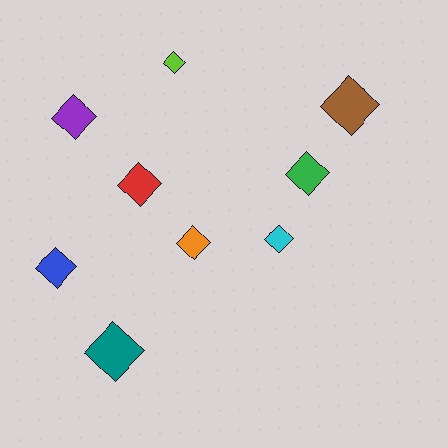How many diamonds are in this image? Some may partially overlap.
There are 9 diamonds.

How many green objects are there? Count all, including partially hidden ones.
There is 1 green object.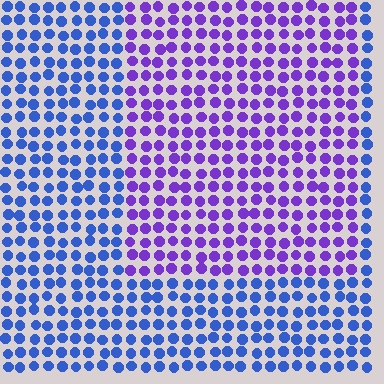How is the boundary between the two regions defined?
The boundary is defined purely by a slight shift in hue (about 44 degrees). Spacing, size, and orientation are identical on both sides.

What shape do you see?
I see a rectangle.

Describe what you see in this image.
The image is filled with small blue elements in a uniform arrangement. A rectangle-shaped region is visible where the elements are tinted to a slightly different hue, forming a subtle color boundary.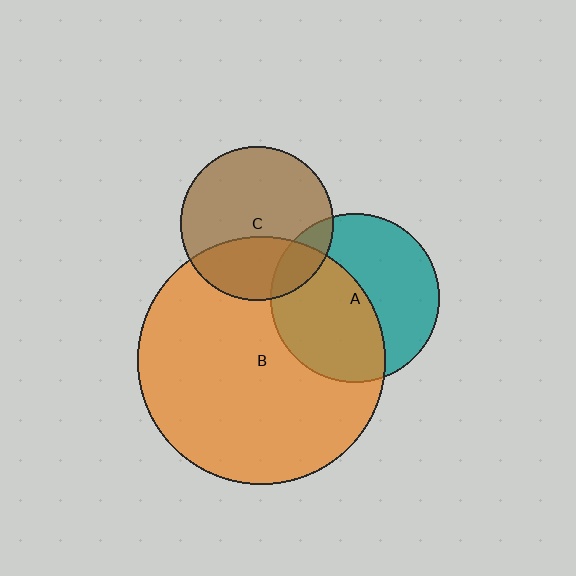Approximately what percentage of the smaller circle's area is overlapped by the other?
Approximately 50%.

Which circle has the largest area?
Circle B (orange).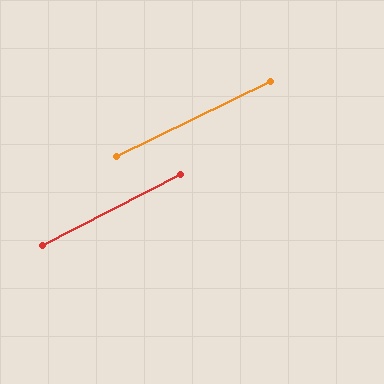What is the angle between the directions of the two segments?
Approximately 1 degree.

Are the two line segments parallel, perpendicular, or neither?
Parallel — their directions differ by only 1.3°.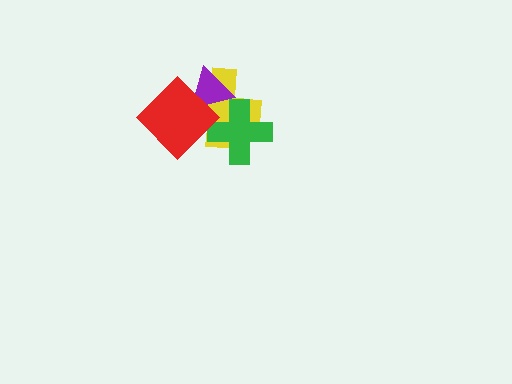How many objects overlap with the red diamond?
3 objects overlap with the red diamond.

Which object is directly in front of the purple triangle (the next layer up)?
The green cross is directly in front of the purple triangle.